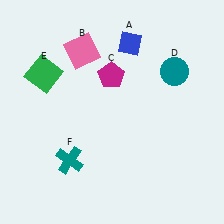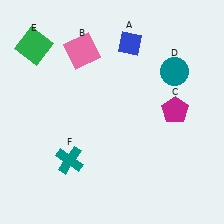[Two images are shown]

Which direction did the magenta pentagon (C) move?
The magenta pentagon (C) moved right.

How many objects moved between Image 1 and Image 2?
2 objects moved between the two images.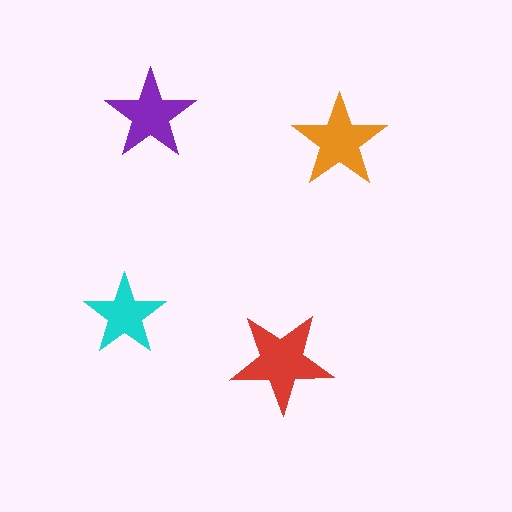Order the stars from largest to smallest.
the red one, the orange one, the purple one, the cyan one.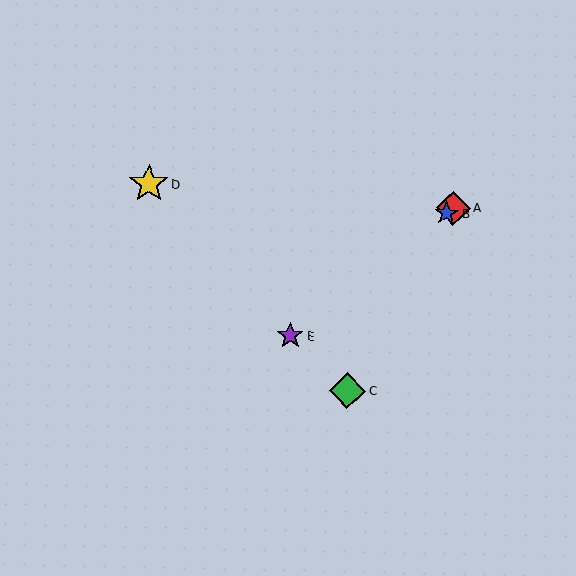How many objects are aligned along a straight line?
3 objects (A, B, E) are aligned along a straight line.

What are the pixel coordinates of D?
Object D is at (149, 184).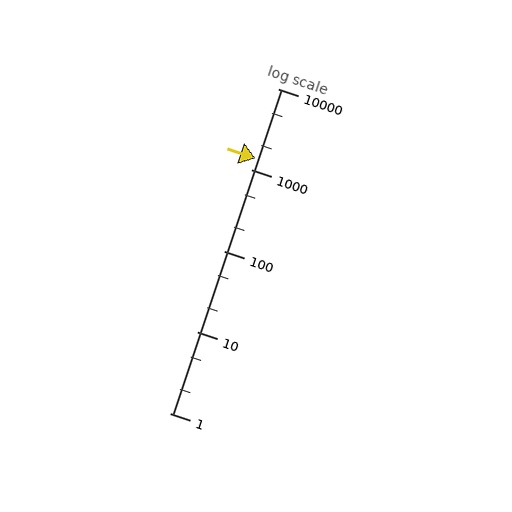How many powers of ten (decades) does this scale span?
The scale spans 4 decades, from 1 to 10000.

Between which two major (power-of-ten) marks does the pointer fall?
The pointer is between 1000 and 10000.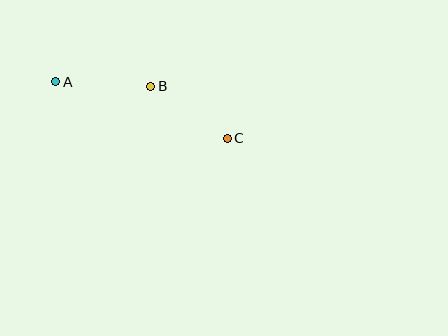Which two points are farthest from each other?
Points A and C are farthest from each other.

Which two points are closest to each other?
Points B and C are closest to each other.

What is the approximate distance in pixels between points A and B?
The distance between A and B is approximately 95 pixels.